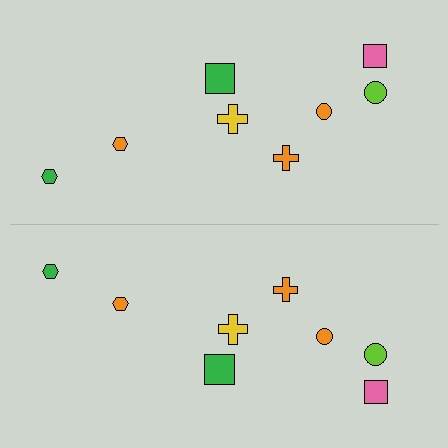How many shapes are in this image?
There are 16 shapes in this image.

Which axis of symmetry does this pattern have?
The pattern has a horizontal axis of symmetry running through the center of the image.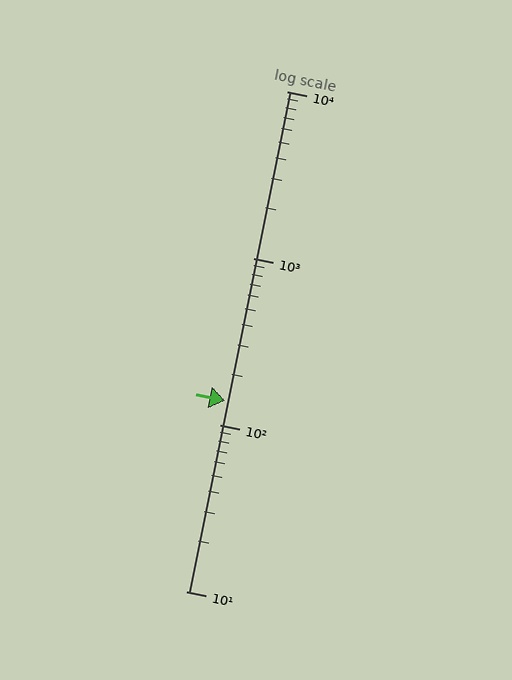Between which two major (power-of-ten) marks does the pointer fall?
The pointer is between 100 and 1000.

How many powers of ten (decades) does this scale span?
The scale spans 3 decades, from 10 to 10000.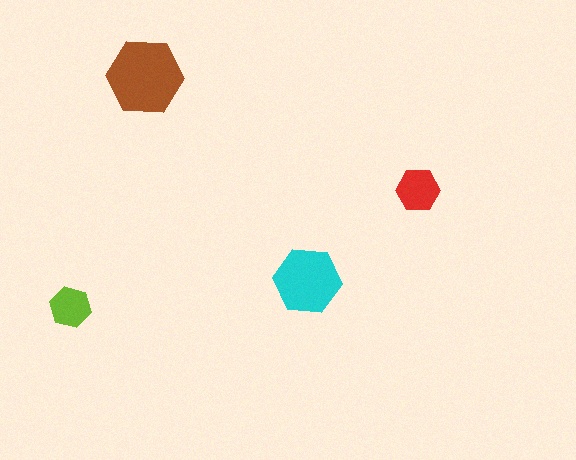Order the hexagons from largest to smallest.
the brown one, the cyan one, the red one, the lime one.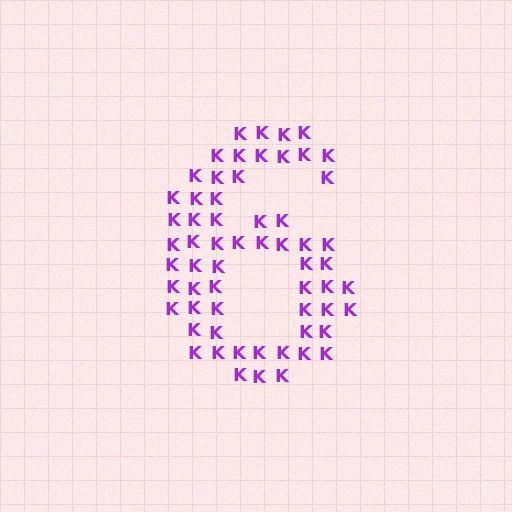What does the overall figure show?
The overall figure shows the digit 6.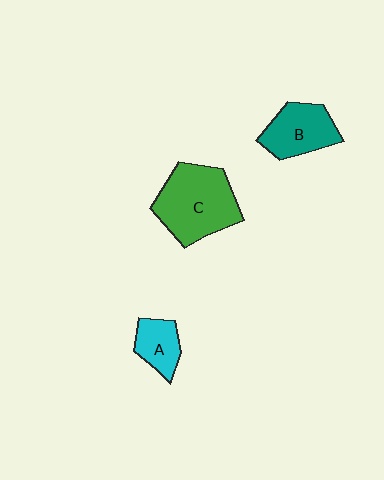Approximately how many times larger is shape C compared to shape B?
Approximately 1.5 times.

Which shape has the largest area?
Shape C (green).